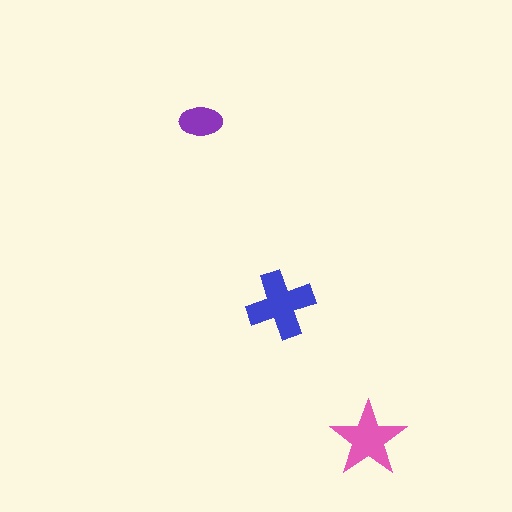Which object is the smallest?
The purple ellipse.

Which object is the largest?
The blue cross.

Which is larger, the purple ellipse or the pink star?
The pink star.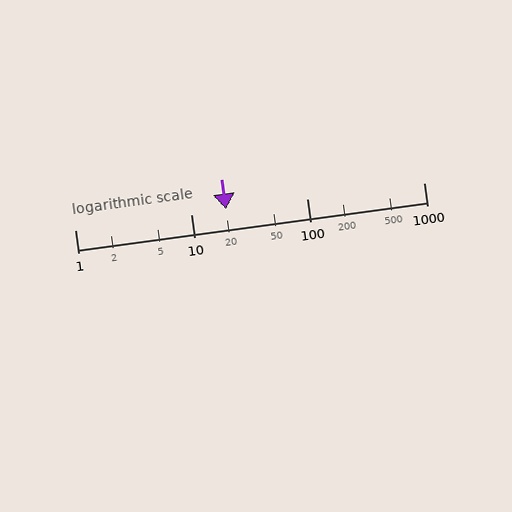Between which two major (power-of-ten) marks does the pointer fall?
The pointer is between 10 and 100.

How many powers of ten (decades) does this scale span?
The scale spans 3 decades, from 1 to 1000.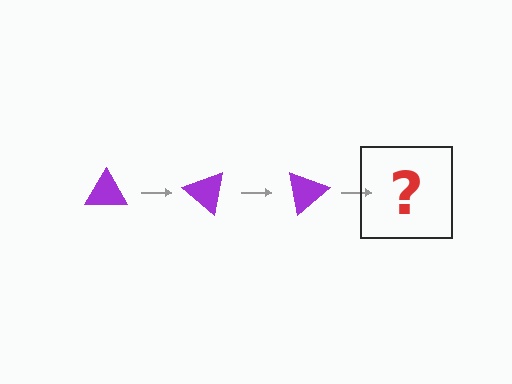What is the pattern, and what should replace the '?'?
The pattern is that the triangle rotates 40 degrees each step. The '?' should be a purple triangle rotated 120 degrees.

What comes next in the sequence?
The next element should be a purple triangle rotated 120 degrees.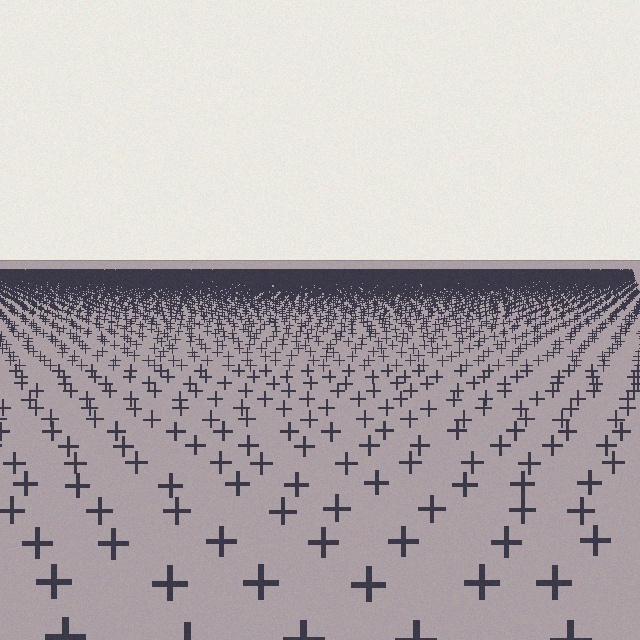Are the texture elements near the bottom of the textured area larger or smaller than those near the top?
Larger. Near the bottom, elements are closer to the viewer and appear at a bigger on-screen size.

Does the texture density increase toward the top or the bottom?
Density increases toward the top.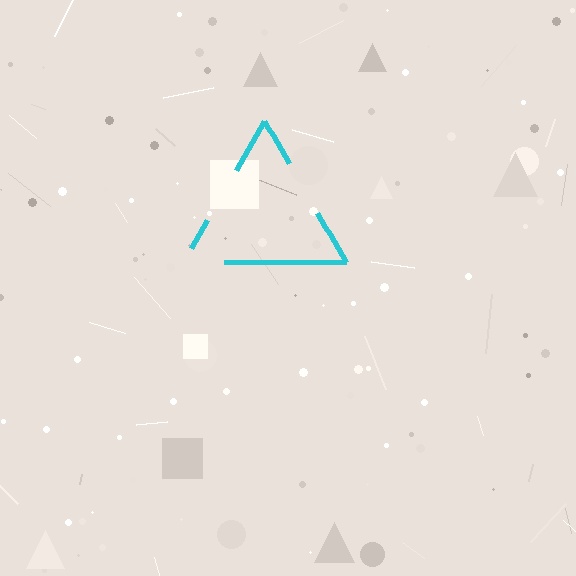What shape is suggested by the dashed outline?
The dashed outline suggests a triangle.